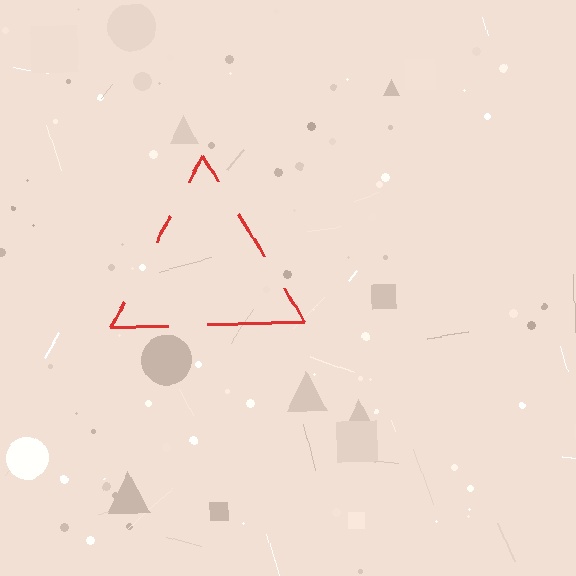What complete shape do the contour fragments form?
The contour fragments form a triangle.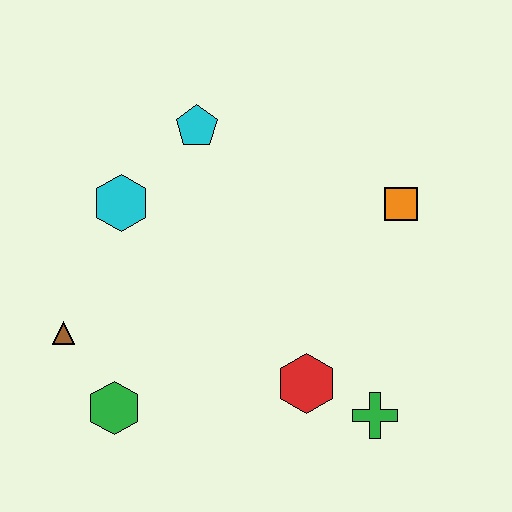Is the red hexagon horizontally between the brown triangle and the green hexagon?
No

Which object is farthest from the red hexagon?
The cyan pentagon is farthest from the red hexagon.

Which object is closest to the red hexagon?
The green cross is closest to the red hexagon.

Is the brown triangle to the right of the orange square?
No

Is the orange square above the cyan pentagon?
No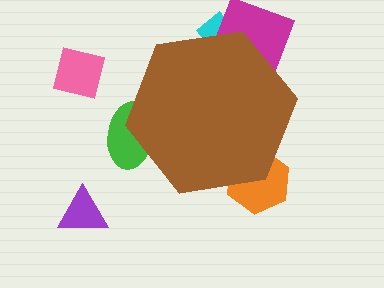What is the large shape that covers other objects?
A brown hexagon.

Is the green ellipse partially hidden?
Yes, the green ellipse is partially hidden behind the brown hexagon.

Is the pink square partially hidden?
No, the pink square is fully visible.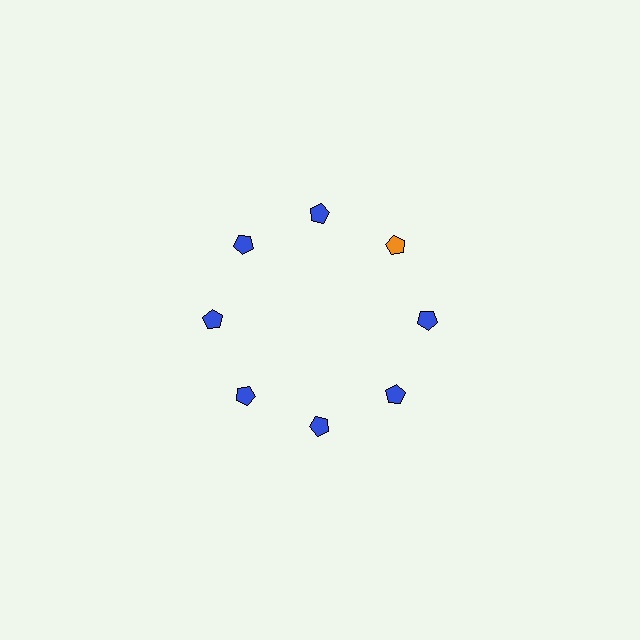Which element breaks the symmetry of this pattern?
The orange pentagon at roughly the 2 o'clock position breaks the symmetry. All other shapes are blue pentagons.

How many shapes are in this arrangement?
There are 8 shapes arranged in a ring pattern.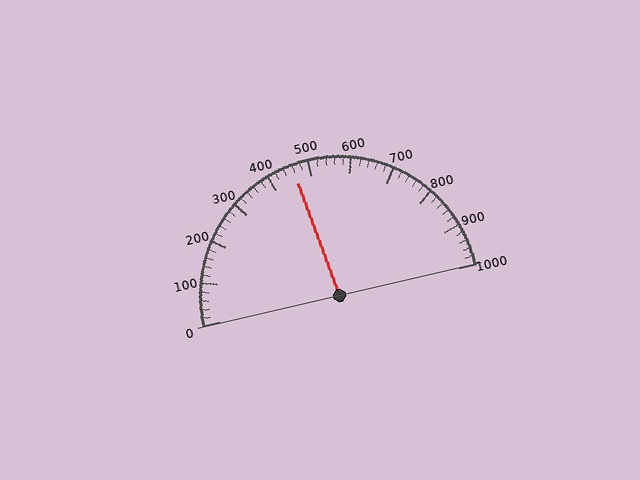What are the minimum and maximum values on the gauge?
The gauge ranges from 0 to 1000.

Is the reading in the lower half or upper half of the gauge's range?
The reading is in the lower half of the range (0 to 1000).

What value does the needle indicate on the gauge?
The needle indicates approximately 460.